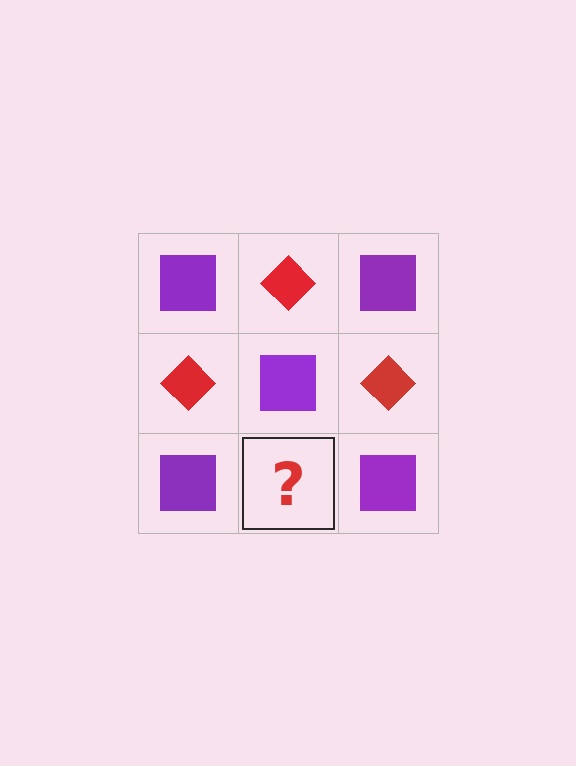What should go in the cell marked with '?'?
The missing cell should contain a red diamond.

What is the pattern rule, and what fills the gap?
The rule is that it alternates purple square and red diamond in a checkerboard pattern. The gap should be filled with a red diamond.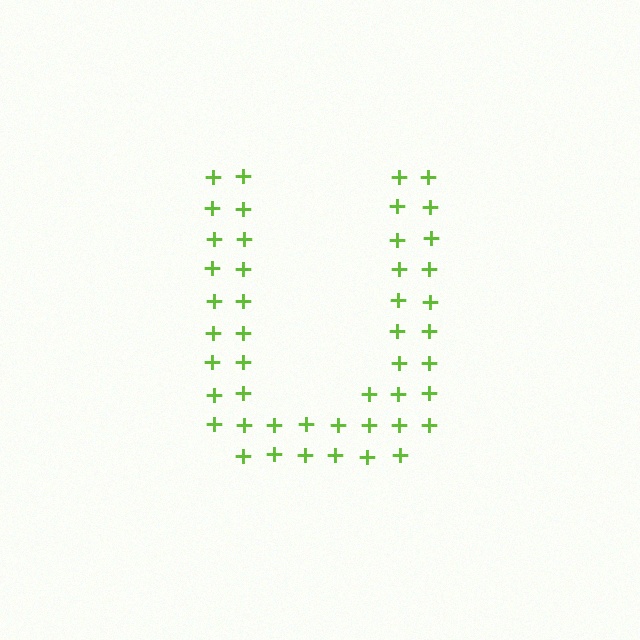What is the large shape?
The large shape is the letter U.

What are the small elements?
The small elements are plus signs.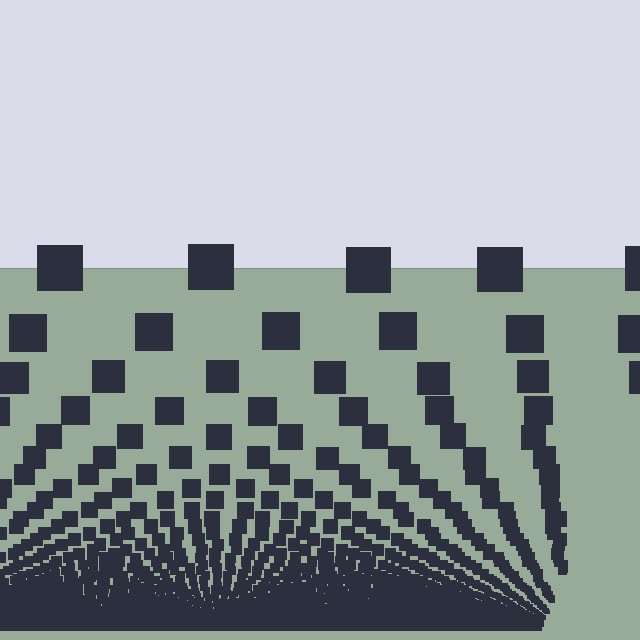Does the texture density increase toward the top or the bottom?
Density increases toward the bottom.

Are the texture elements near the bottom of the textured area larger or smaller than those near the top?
Smaller. The gradient is inverted — elements near the bottom are smaller and denser.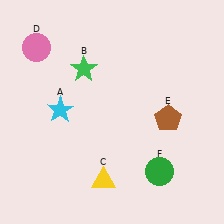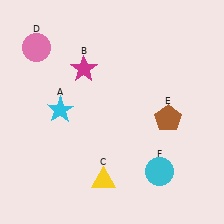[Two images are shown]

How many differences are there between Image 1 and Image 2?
There are 2 differences between the two images.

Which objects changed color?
B changed from green to magenta. F changed from green to cyan.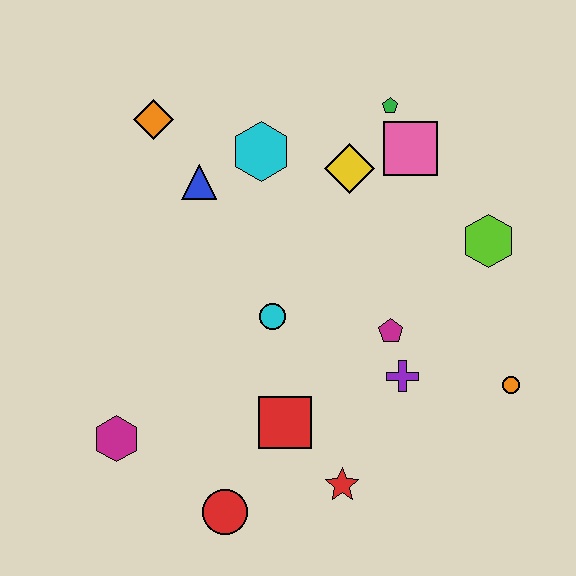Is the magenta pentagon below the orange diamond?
Yes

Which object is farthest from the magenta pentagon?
The orange diamond is farthest from the magenta pentagon.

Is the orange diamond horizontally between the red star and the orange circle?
No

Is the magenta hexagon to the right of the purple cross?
No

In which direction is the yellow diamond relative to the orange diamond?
The yellow diamond is to the right of the orange diamond.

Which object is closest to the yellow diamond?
The pink square is closest to the yellow diamond.